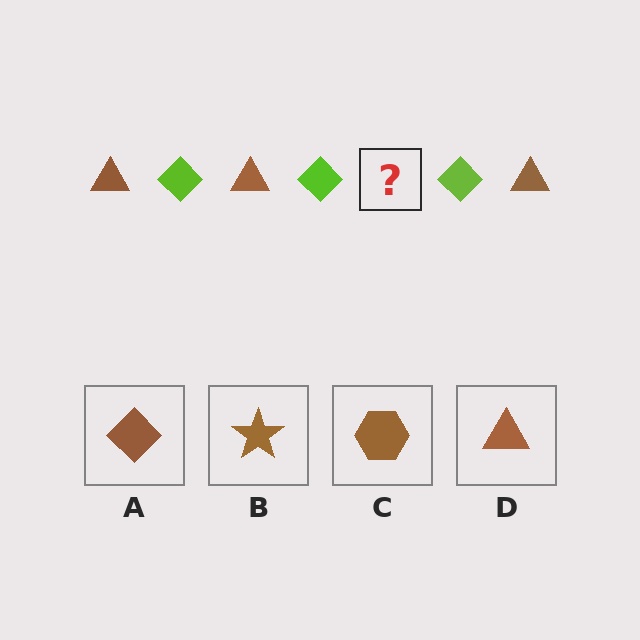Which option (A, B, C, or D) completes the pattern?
D.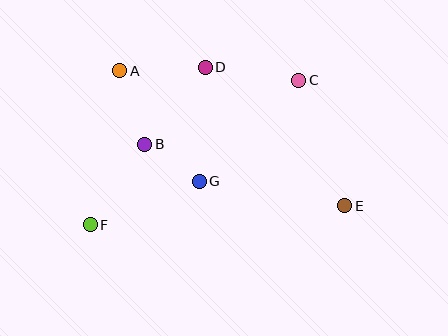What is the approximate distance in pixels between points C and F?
The distance between C and F is approximately 254 pixels.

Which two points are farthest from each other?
Points A and E are farthest from each other.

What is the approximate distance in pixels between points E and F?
The distance between E and F is approximately 255 pixels.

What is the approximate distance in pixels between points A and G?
The distance between A and G is approximately 136 pixels.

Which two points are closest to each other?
Points B and G are closest to each other.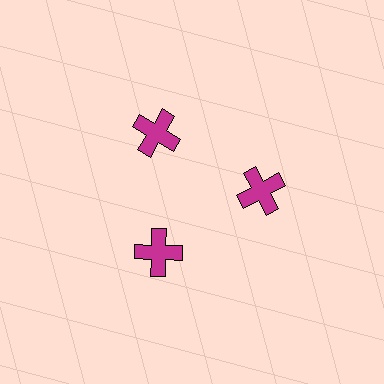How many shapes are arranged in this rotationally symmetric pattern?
There are 3 shapes, arranged in 3 groups of 1.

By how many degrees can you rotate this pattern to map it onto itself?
The pattern maps onto itself every 120 degrees of rotation.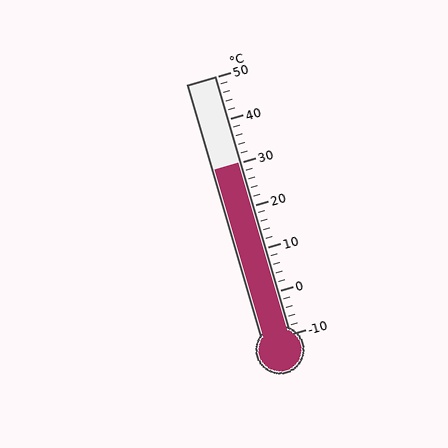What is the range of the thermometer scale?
The thermometer scale ranges from -10°C to 50°C.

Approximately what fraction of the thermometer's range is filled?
The thermometer is filled to approximately 65% of its range.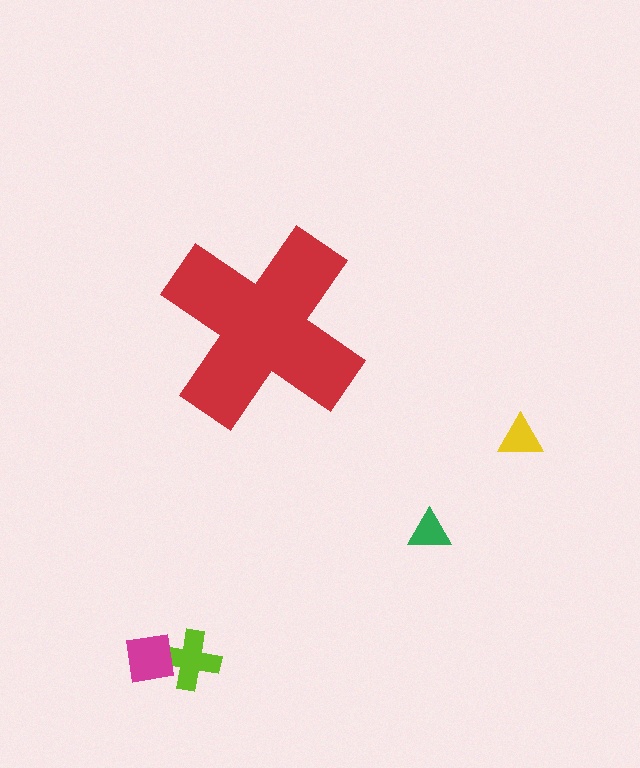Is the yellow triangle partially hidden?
No, the yellow triangle is fully visible.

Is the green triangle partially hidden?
No, the green triangle is fully visible.